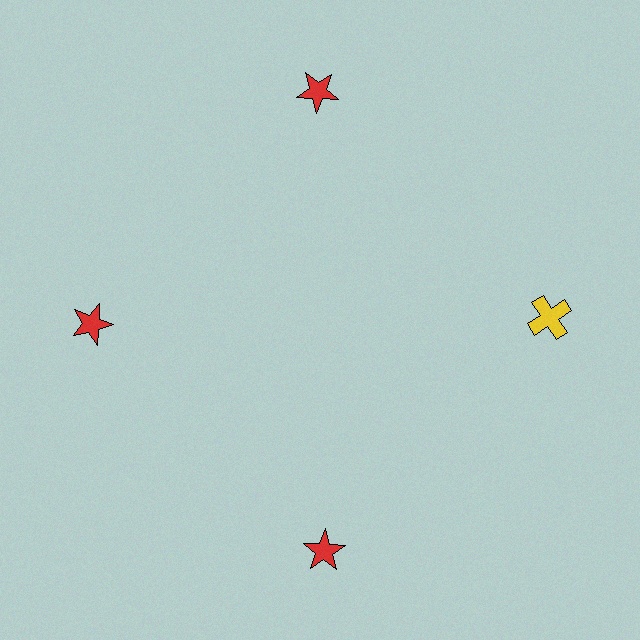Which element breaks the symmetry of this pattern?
The yellow cross at roughly the 3 o'clock position breaks the symmetry. All other shapes are red stars.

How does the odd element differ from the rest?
It differs in both color (yellow instead of red) and shape (cross instead of star).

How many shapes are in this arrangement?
There are 4 shapes arranged in a ring pattern.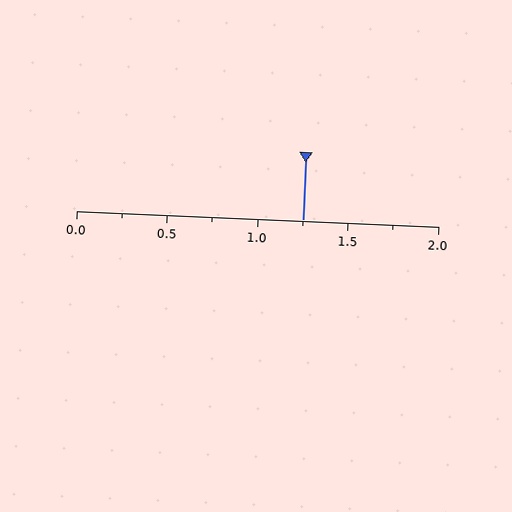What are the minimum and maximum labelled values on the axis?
The axis runs from 0.0 to 2.0.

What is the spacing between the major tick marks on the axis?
The major ticks are spaced 0.5 apart.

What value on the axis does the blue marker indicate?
The marker indicates approximately 1.25.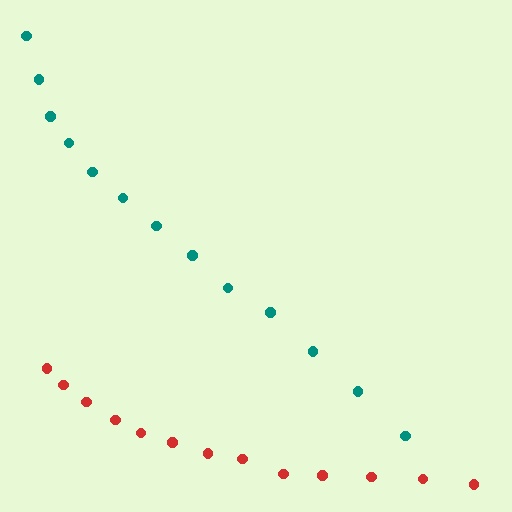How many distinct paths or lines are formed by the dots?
There are 2 distinct paths.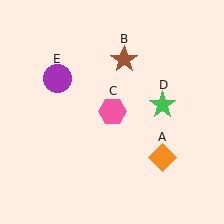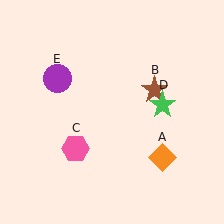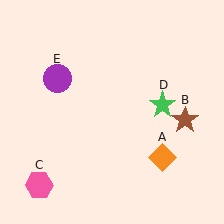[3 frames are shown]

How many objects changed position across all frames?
2 objects changed position: brown star (object B), pink hexagon (object C).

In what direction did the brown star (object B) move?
The brown star (object B) moved down and to the right.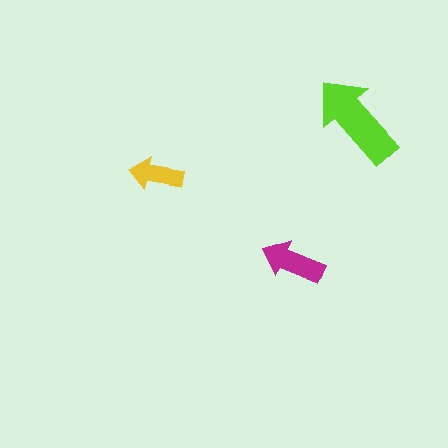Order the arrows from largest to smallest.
the lime one, the magenta one, the yellow one.